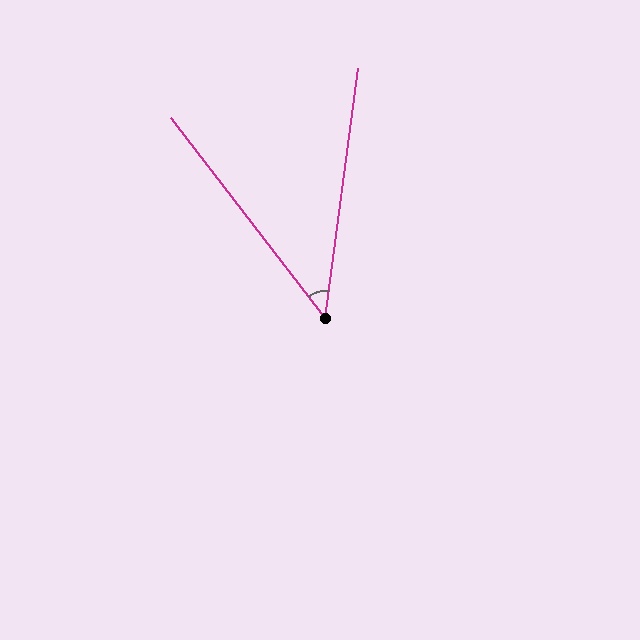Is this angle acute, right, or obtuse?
It is acute.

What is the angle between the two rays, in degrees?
Approximately 45 degrees.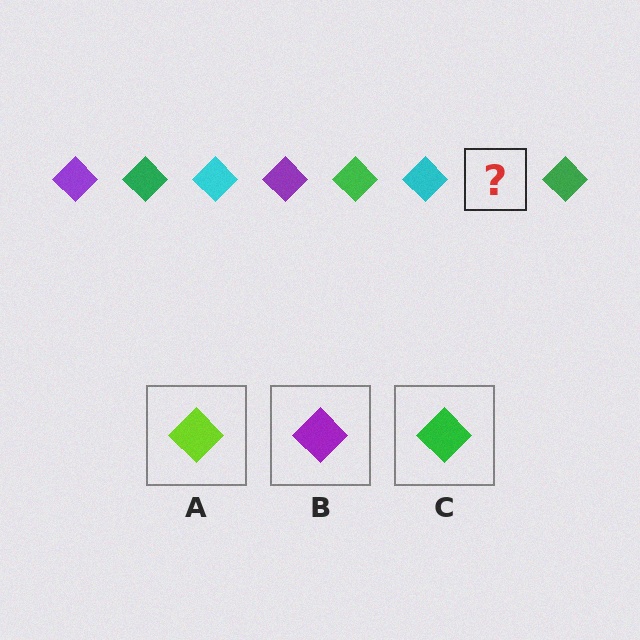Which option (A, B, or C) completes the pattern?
B.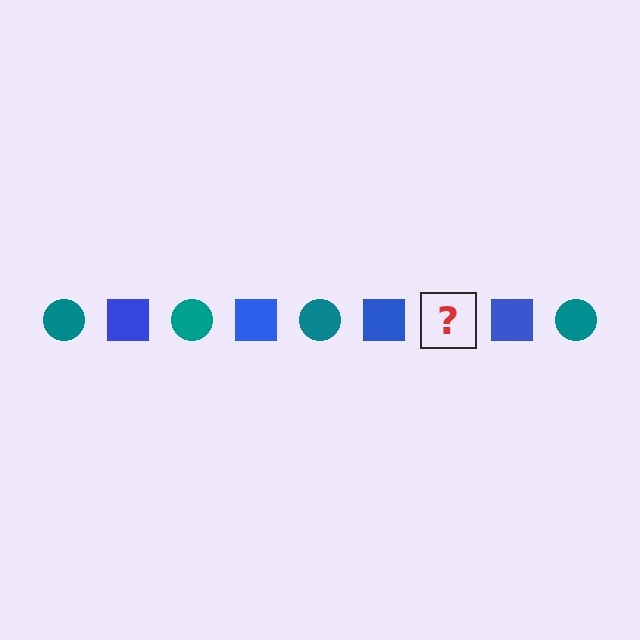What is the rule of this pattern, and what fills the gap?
The rule is that the pattern alternates between teal circle and blue square. The gap should be filled with a teal circle.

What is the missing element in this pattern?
The missing element is a teal circle.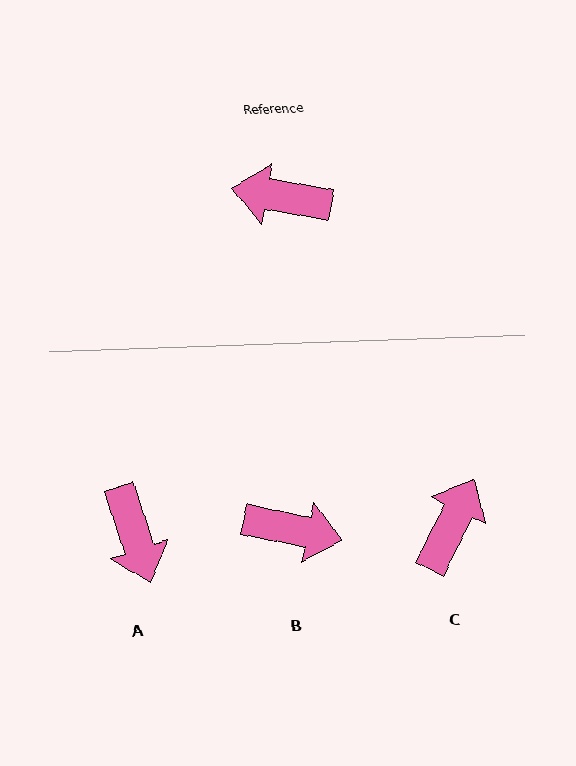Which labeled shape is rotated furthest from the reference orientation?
B, about 177 degrees away.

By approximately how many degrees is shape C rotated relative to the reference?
Approximately 107 degrees clockwise.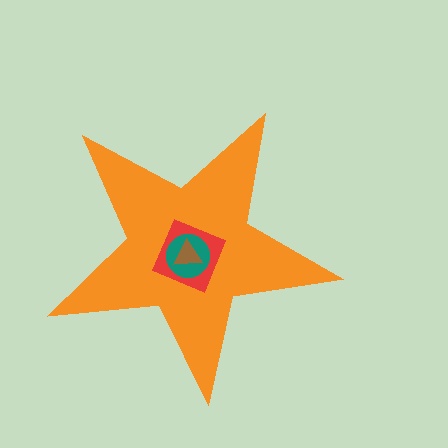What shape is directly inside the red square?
The teal circle.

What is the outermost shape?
The orange star.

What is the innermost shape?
The brown triangle.